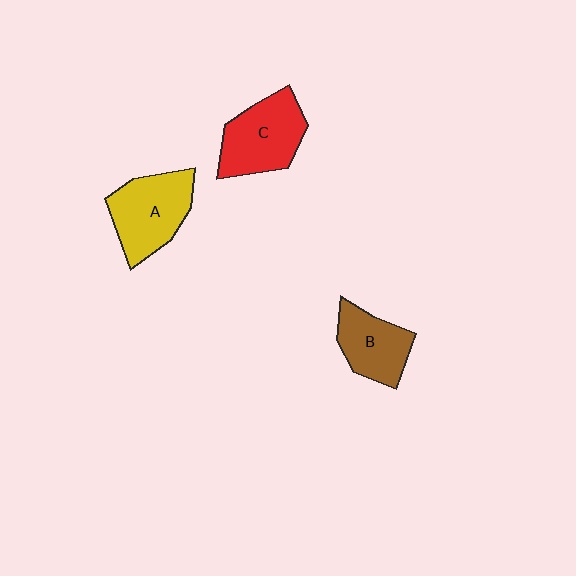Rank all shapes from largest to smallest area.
From largest to smallest: A (yellow), C (red), B (brown).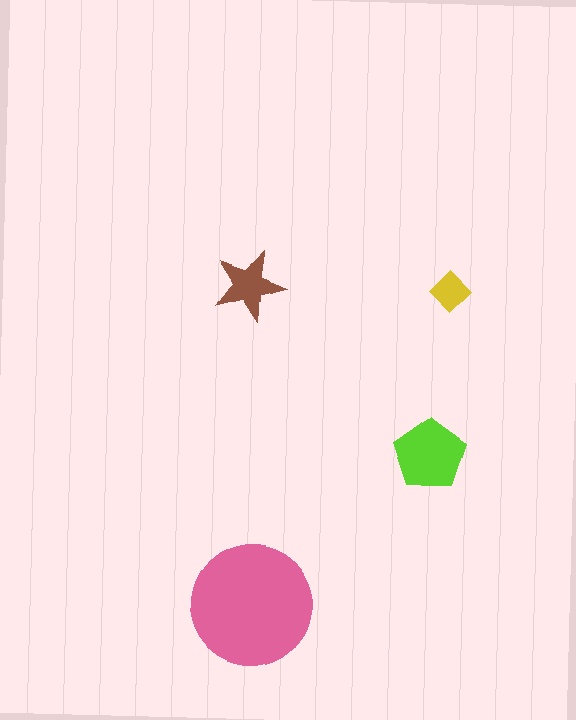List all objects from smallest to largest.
The yellow diamond, the brown star, the lime pentagon, the pink circle.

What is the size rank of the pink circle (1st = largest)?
1st.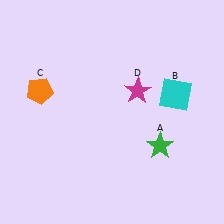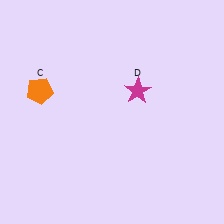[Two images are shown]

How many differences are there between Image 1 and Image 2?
There are 2 differences between the two images.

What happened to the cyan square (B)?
The cyan square (B) was removed in Image 2. It was in the top-right area of Image 1.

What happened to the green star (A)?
The green star (A) was removed in Image 2. It was in the bottom-right area of Image 1.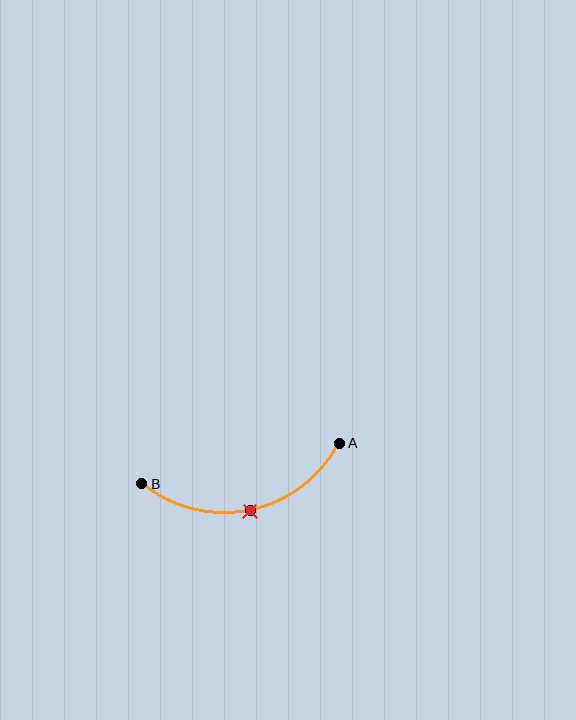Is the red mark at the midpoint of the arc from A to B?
Yes. The red mark lies on the arc at equal arc-length from both A and B — it is the arc midpoint.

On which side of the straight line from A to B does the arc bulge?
The arc bulges below the straight line connecting A and B.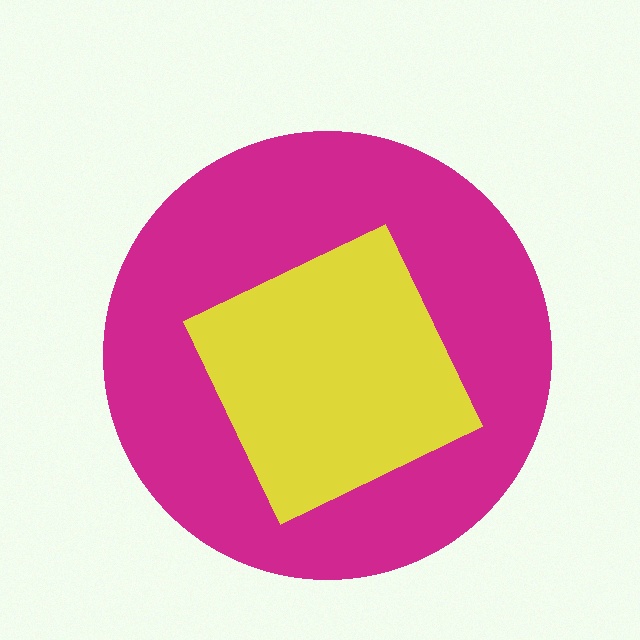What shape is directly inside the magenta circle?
The yellow diamond.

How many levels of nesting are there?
2.